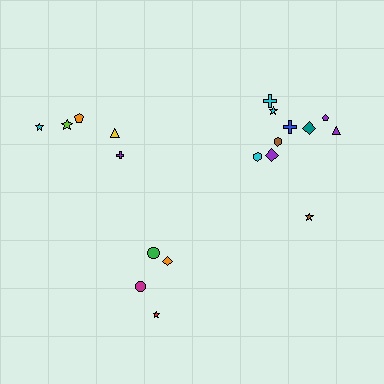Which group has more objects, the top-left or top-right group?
The top-right group.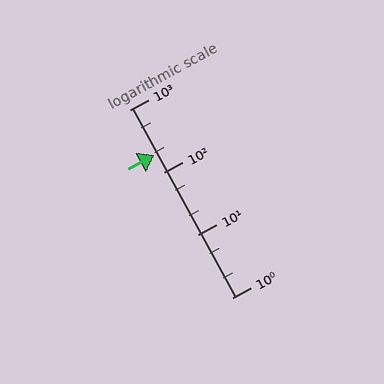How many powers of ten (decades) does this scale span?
The scale spans 3 decades, from 1 to 1000.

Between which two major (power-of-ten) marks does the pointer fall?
The pointer is between 100 and 1000.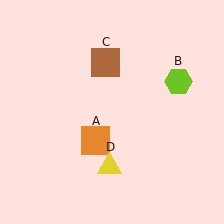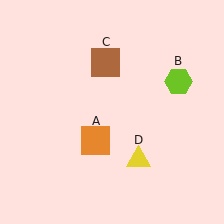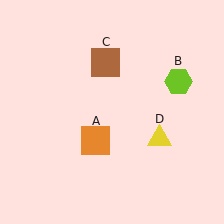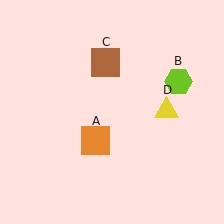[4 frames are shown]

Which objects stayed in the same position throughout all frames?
Orange square (object A) and lime hexagon (object B) and brown square (object C) remained stationary.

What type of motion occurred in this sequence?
The yellow triangle (object D) rotated counterclockwise around the center of the scene.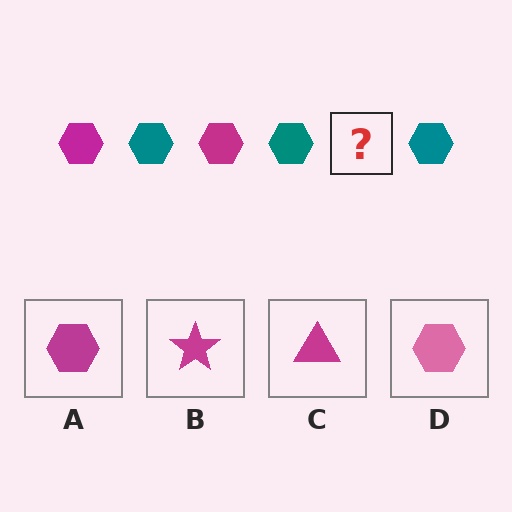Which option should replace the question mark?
Option A.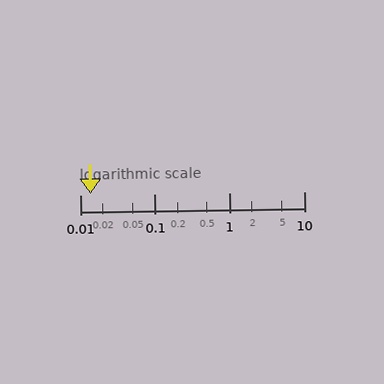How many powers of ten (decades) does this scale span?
The scale spans 3 decades, from 0.01 to 10.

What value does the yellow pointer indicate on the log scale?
The pointer indicates approximately 0.014.